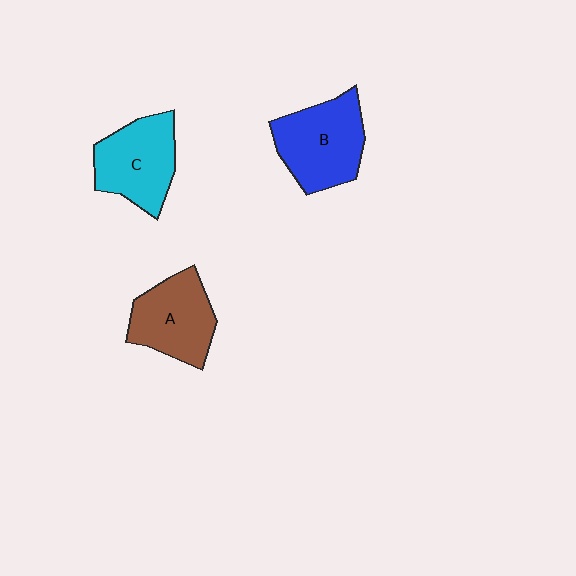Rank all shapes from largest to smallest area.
From largest to smallest: B (blue), C (cyan), A (brown).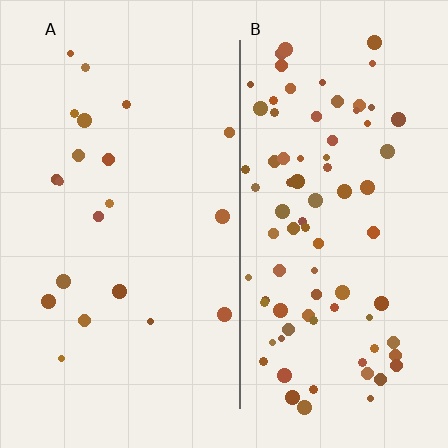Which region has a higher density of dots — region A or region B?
B (the right).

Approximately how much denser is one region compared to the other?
Approximately 4.1× — region B over region A.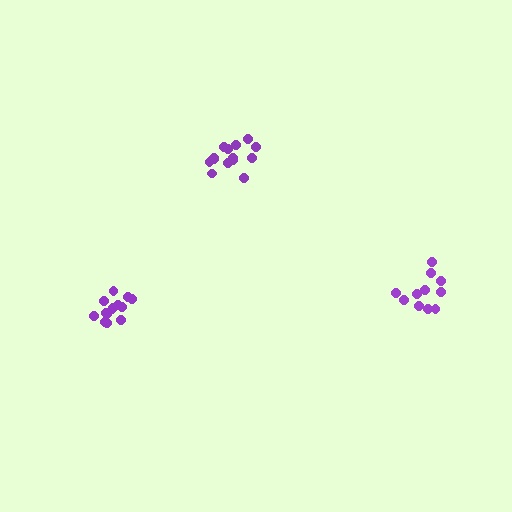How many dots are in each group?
Group 1: 11 dots, Group 2: 14 dots, Group 3: 14 dots (39 total).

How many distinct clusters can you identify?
There are 3 distinct clusters.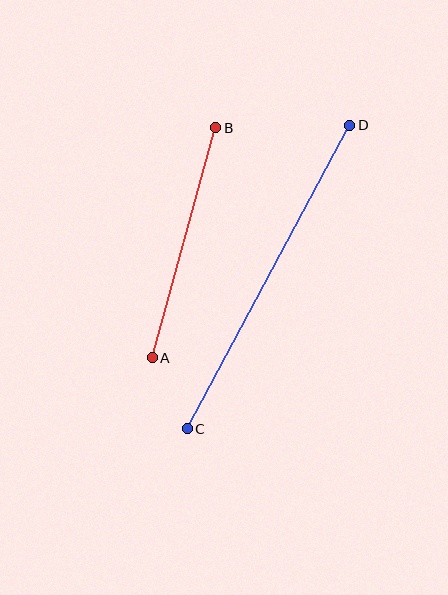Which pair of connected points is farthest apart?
Points C and D are farthest apart.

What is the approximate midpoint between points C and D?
The midpoint is at approximately (268, 277) pixels.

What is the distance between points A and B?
The distance is approximately 238 pixels.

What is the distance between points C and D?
The distance is approximately 344 pixels.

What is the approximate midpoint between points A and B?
The midpoint is at approximately (184, 243) pixels.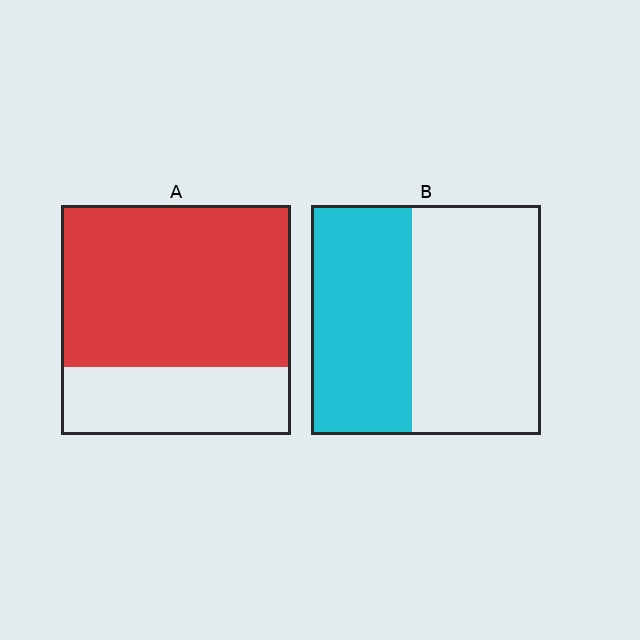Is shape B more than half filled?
No.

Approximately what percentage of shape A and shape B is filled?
A is approximately 70% and B is approximately 45%.